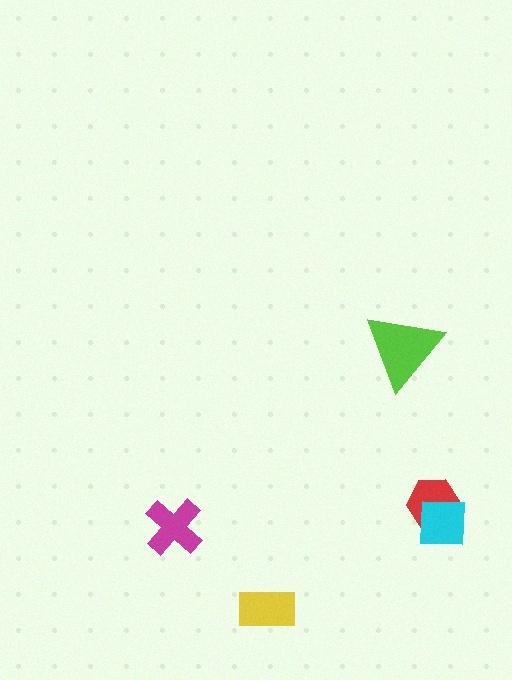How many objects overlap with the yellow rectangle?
0 objects overlap with the yellow rectangle.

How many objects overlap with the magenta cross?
0 objects overlap with the magenta cross.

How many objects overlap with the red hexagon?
1 object overlaps with the red hexagon.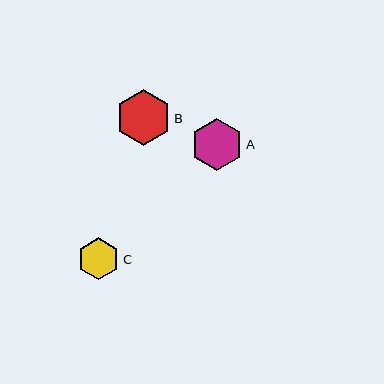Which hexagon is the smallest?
Hexagon C is the smallest with a size of approximately 42 pixels.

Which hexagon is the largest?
Hexagon B is the largest with a size of approximately 55 pixels.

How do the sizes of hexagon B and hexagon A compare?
Hexagon B and hexagon A are approximately the same size.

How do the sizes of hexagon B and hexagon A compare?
Hexagon B and hexagon A are approximately the same size.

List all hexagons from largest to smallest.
From largest to smallest: B, A, C.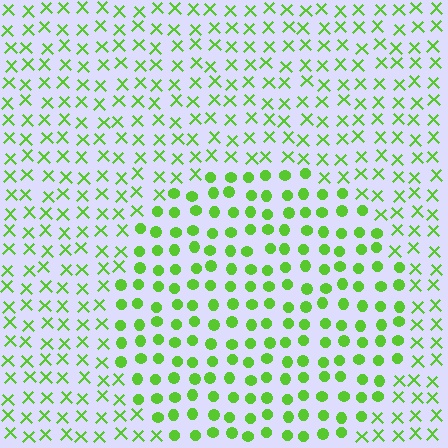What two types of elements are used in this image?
The image uses circles inside the circle region and X marks outside it.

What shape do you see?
I see a circle.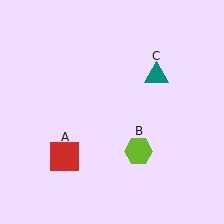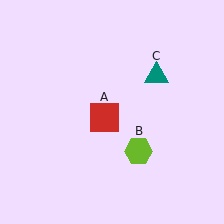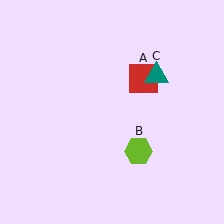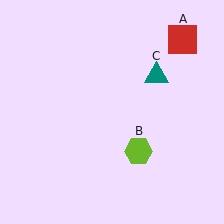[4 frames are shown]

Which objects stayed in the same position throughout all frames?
Lime hexagon (object B) and teal triangle (object C) remained stationary.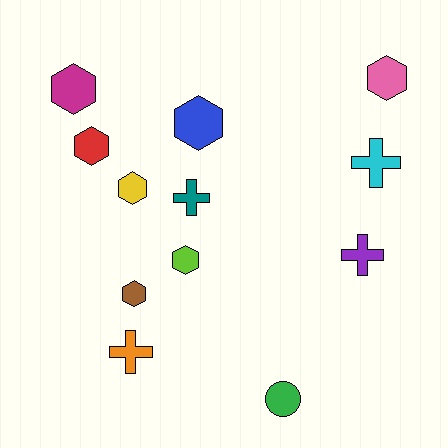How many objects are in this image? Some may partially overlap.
There are 12 objects.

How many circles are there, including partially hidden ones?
There is 1 circle.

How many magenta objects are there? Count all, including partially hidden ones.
There is 1 magenta object.